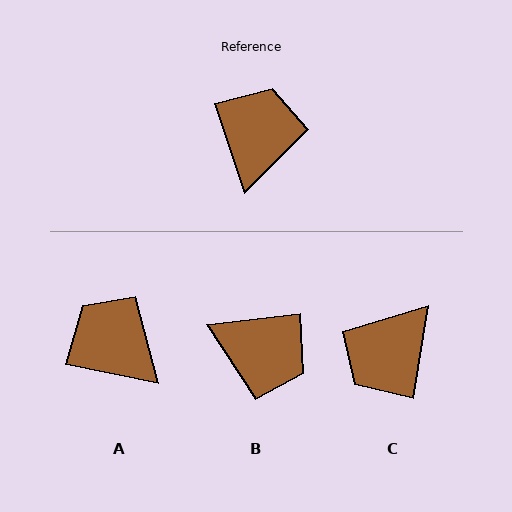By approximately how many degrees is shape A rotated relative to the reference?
Approximately 59 degrees counter-clockwise.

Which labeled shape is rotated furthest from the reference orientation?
C, about 152 degrees away.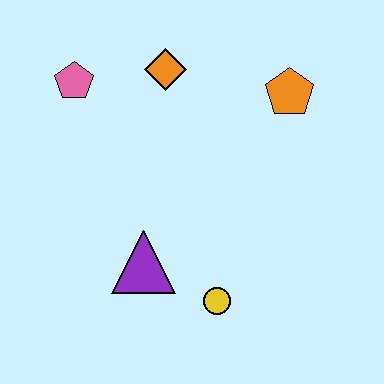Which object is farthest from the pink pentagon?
The yellow circle is farthest from the pink pentagon.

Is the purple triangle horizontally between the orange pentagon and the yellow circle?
No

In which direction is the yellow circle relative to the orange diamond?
The yellow circle is below the orange diamond.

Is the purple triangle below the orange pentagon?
Yes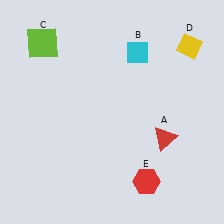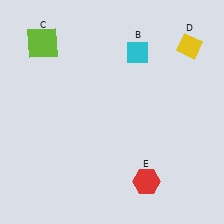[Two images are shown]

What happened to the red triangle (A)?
The red triangle (A) was removed in Image 2. It was in the bottom-right area of Image 1.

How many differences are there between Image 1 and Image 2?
There is 1 difference between the two images.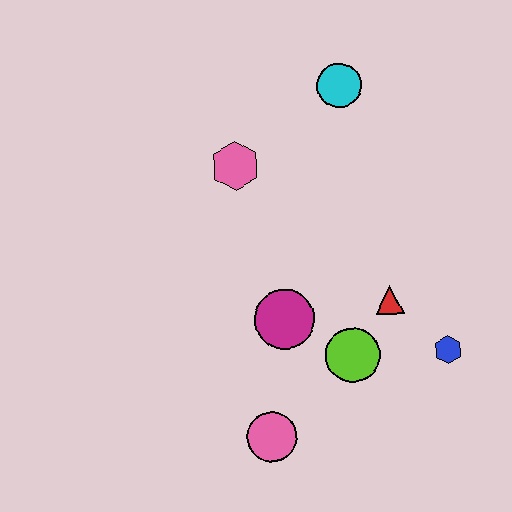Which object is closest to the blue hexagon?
The red triangle is closest to the blue hexagon.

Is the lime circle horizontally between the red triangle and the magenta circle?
Yes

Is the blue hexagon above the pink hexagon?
No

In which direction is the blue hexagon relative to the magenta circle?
The blue hexagon is to the right of the magenta circle.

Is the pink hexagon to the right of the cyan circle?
No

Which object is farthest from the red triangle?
The cyan circle is farthest from the red triangle.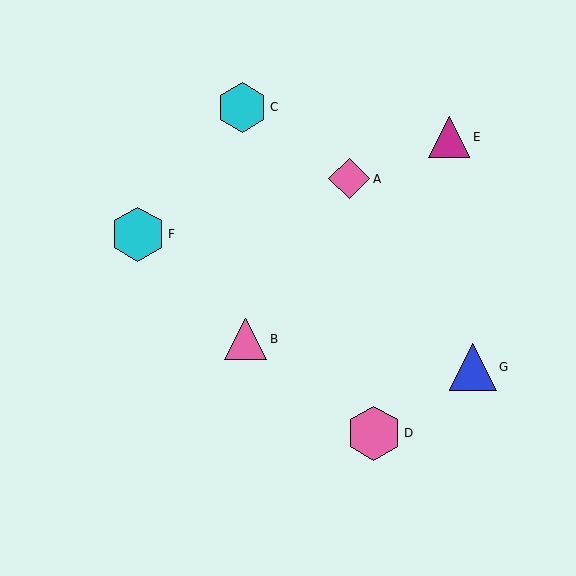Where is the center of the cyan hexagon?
The center of the cyan hexagon is at (138, 234).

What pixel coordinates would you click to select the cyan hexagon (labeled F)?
Click at (138, 234) to select the cyan hexagon F.